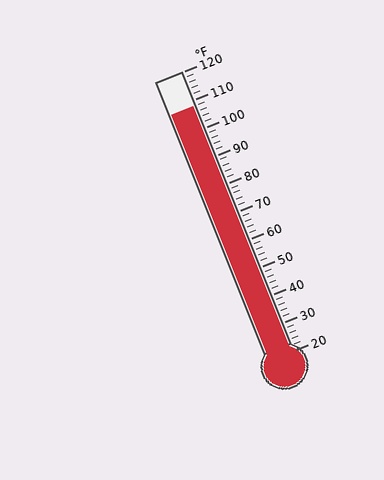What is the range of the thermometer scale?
The thermometer scale ranges from 20°F to 120°F.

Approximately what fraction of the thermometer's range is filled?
The thermometer is filled to approximately 90% of its range.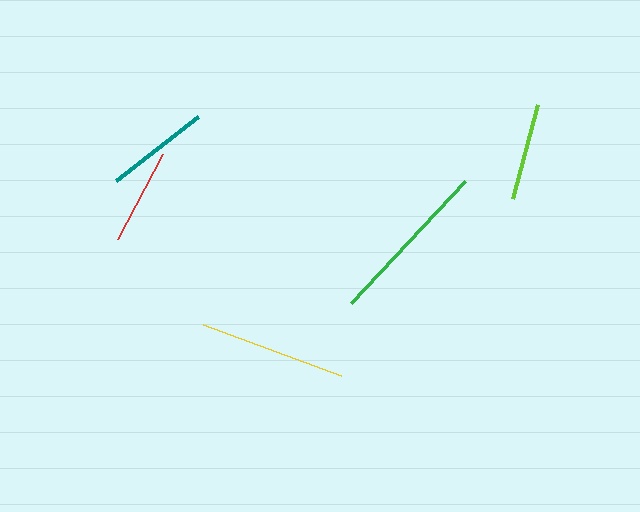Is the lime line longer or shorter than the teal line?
The teal line is longer than the lime line.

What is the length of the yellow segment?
The yellow segment is approximately 146 pixels long.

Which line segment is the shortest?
The red line is the shortest at approximately 96 pixels.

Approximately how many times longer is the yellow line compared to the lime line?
The yellow line is approximately 1.5 times the length of the lime line.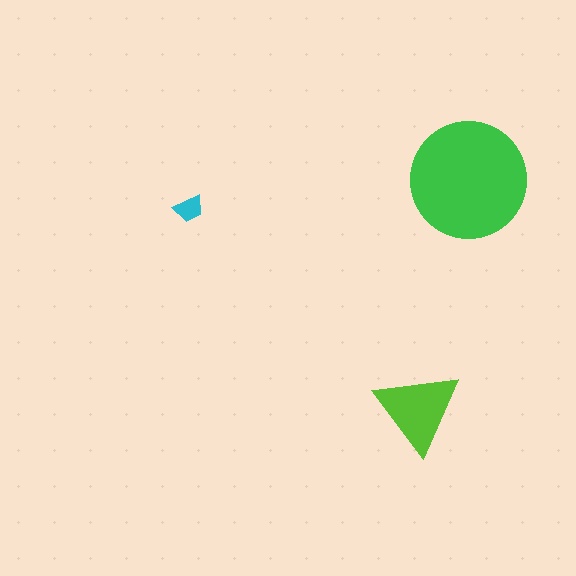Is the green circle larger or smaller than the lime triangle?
Larger.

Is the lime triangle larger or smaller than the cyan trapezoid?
Larger.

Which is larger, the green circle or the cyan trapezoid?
The green circle.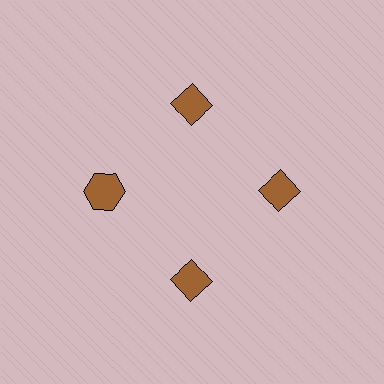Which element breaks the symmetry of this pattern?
The brown hexagon at roughly the 9 o'clock position breaks the symmetry. All other shapes are brown diamonds.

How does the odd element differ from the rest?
It has a different shape: hexagon instead of diamond.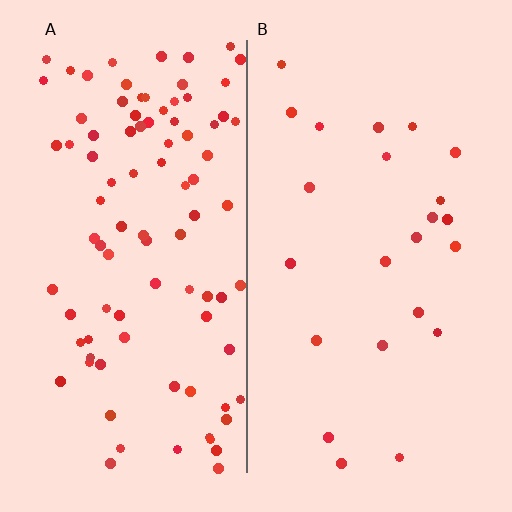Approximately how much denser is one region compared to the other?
Approximately 4.0× — region A over region B.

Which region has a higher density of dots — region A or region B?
A (the left).